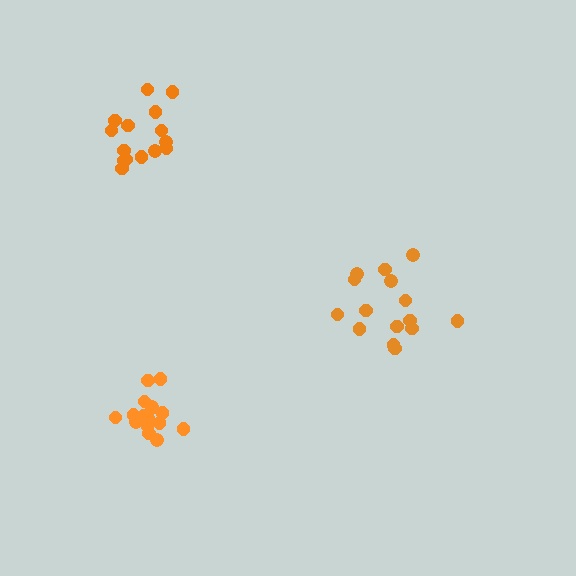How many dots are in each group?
Group 1: 15 dots, Group 2: 15 dots, Group 3: 17 dots (47 total).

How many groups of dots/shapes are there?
There are 3 groups.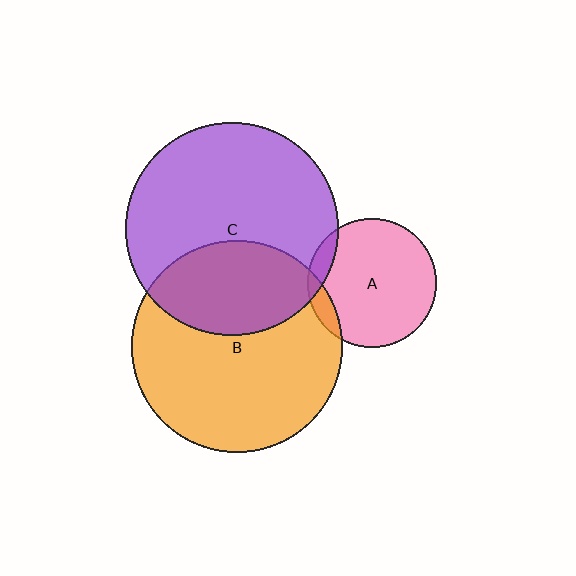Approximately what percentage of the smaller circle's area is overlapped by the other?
Approximately 35%.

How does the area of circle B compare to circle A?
Approximately 2.7 times.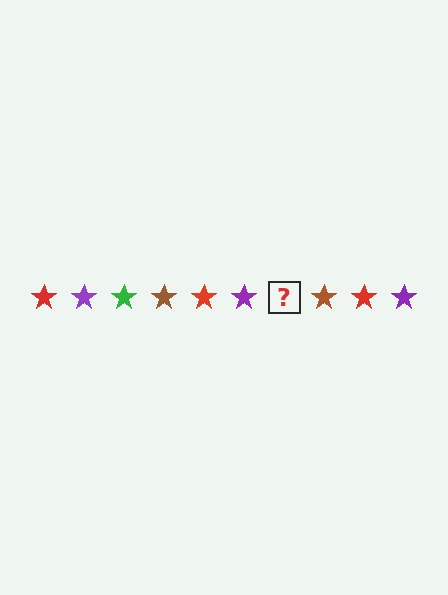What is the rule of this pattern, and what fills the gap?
The rule is that the pattern cycles through red, purple, green, brown stars. The gap should be filled with a green star.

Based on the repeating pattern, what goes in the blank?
The blank should be a green star.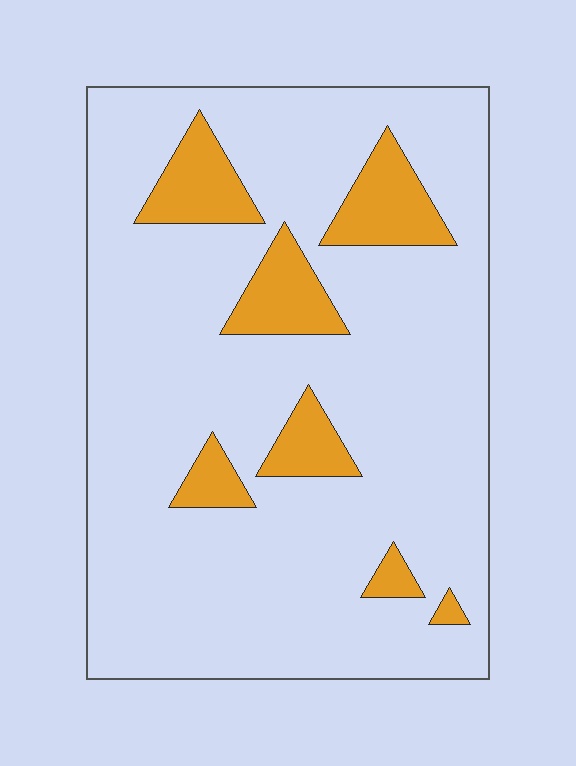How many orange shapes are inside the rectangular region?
7.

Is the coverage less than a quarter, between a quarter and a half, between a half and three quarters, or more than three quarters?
Less than a quarter.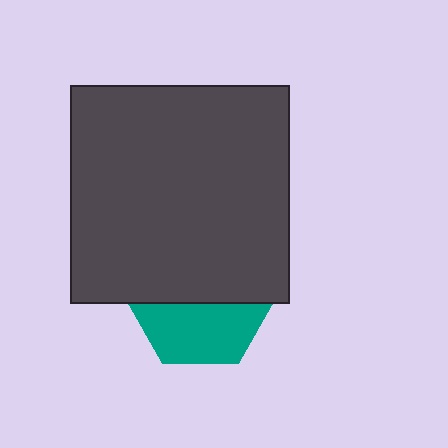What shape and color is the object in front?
The object in front is a dark gray square.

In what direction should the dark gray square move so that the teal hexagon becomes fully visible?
The dark gray square should move up. That is the shortest direction to clear the overlap and leave the teal hexagon fully visible.